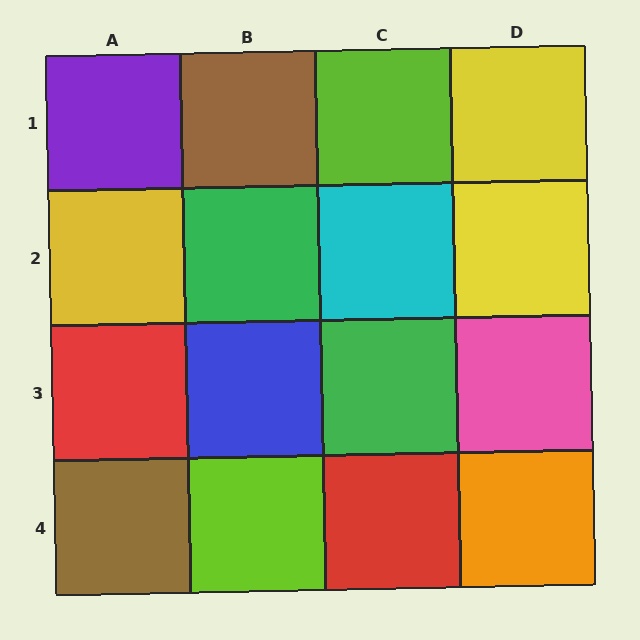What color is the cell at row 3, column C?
Green.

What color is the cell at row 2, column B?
Green.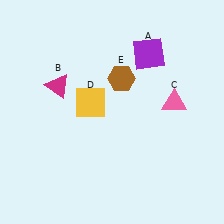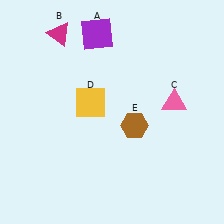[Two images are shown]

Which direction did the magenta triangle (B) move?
The magenta triangle (B) moved up.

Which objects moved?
The objects that moved are: the purple square (A), the magenta triangle (B), the brown hexagon (E).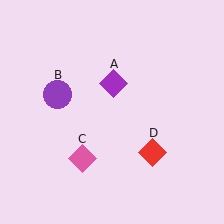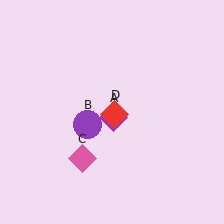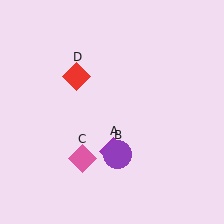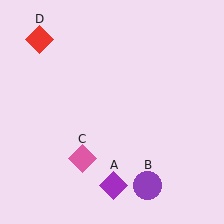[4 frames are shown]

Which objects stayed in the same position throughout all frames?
Pink diamond (object C) remained stationary.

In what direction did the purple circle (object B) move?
The purple circle (object B) moved down and to the right.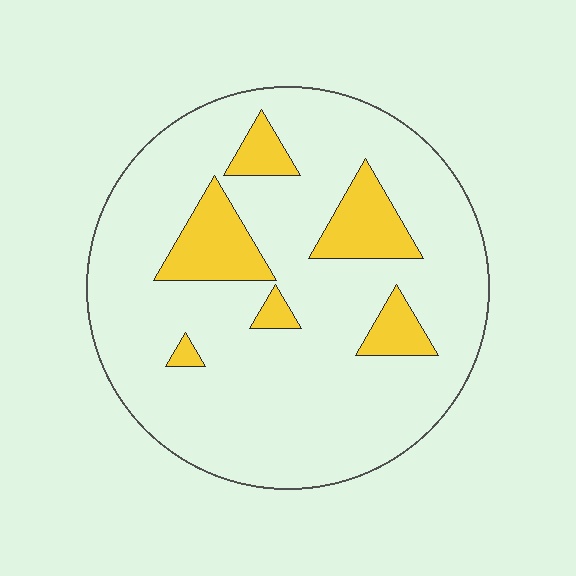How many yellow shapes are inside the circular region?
6.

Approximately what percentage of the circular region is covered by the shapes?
Approximately 15%.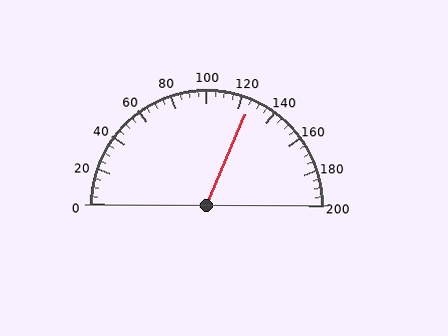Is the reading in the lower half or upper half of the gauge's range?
The reading is in the upper half of the range (0 to 200).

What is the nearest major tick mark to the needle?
The nearest major tick mark is 120.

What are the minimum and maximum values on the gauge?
The gauge ranges from 0 to 200.